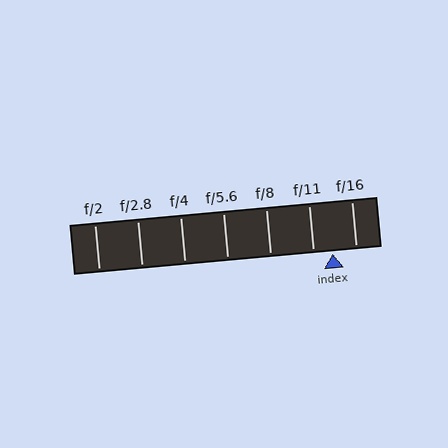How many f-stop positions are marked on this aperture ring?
There are 7 f-stop positions marked.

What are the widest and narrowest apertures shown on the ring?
The widest aperture shown is f/2 and the narrowest is f/16.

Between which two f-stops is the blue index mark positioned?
The index mark is between f/11 and f/16.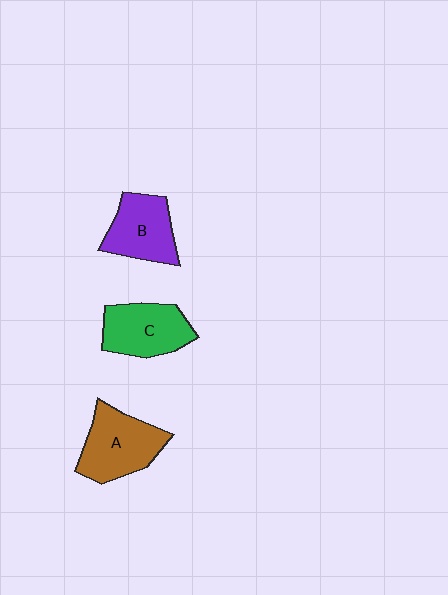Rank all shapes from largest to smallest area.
From largest to smallest: A (brown), C (green), B (purple).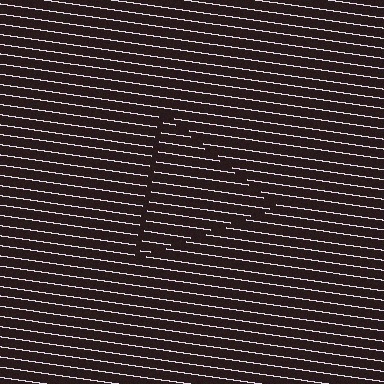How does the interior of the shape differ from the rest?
The interior of the shape contains the same grating, shifted by half a period — the contour is defined by the phase discontinuity where line-ends from the inner and outer gratings abut.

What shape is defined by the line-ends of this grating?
An illusory triangle. The interior of the shape contains the same grating, shifted by half a period — the contour is defined by the phase discontinuity where line-ends from the inner and outer gratings abut.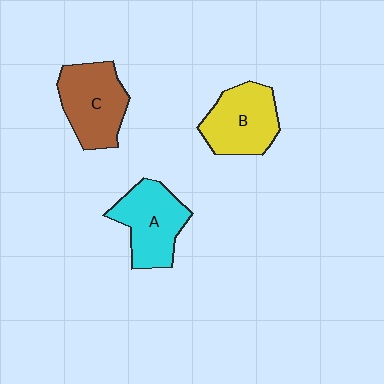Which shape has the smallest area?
Shape B (yellow).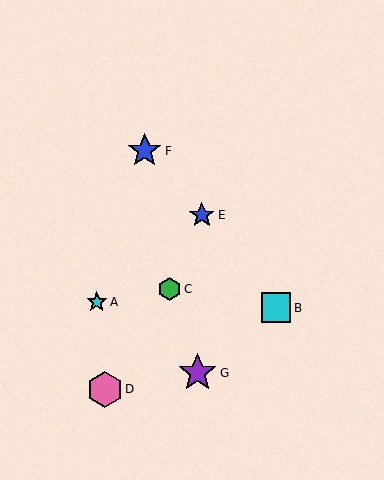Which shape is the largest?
The purple star (labeled G) is the largest.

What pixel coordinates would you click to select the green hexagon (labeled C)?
Click at (169, 289) to select the green hexagon C.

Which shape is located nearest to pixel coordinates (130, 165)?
The blue star (labeled F) at (145, 151) is nearest to that location.